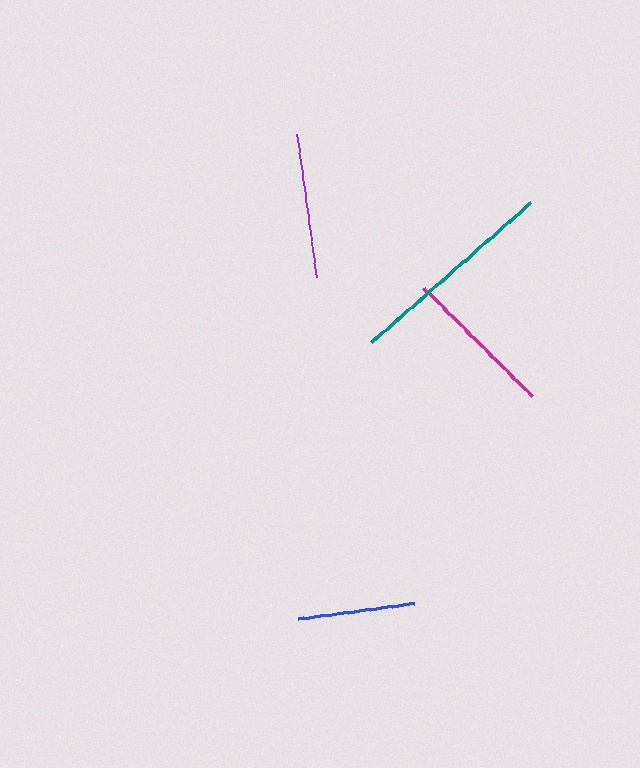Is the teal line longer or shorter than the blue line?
The teal line is longer than the blue line.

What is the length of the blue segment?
The blue segment is approximately 117 pixels long.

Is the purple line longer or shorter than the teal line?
The teal line is longer than the purple line.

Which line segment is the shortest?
The blue line is the shortest at approximately 117 pixels.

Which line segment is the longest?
The teal line is the longest at approximately 212 pixels.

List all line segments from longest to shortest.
From longest to shortest: teal, magenta, purple, blue.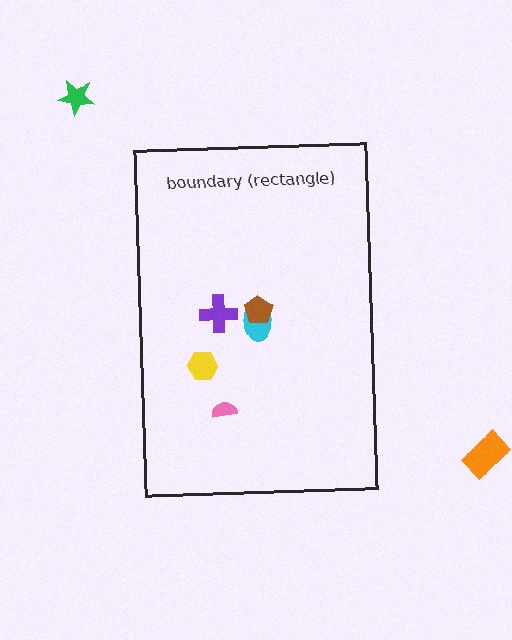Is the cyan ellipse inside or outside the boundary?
Inside.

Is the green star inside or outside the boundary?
Outside.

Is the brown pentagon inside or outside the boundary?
Inside.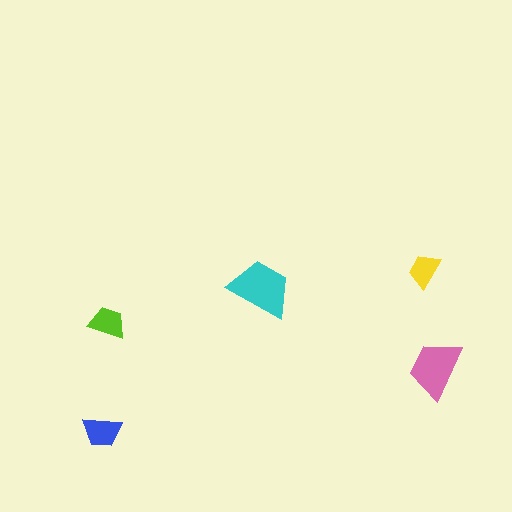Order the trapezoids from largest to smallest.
the cyan one, the pink one, the blue one, the lime one, the yellow one.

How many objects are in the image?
There are 5 objects in the image.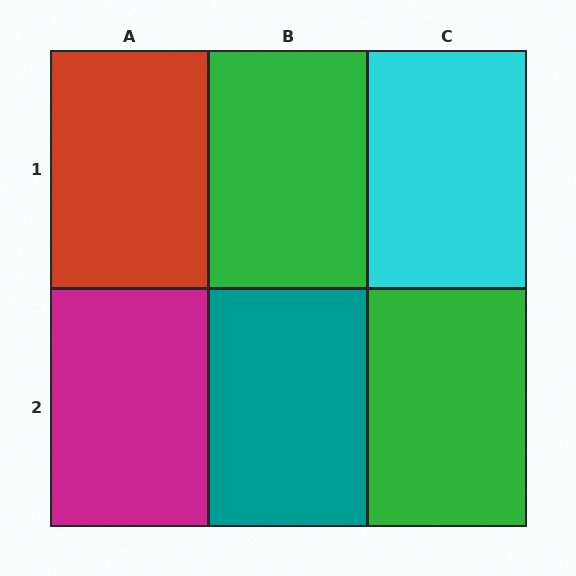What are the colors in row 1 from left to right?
Red, green, cyan.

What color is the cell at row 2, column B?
Teal.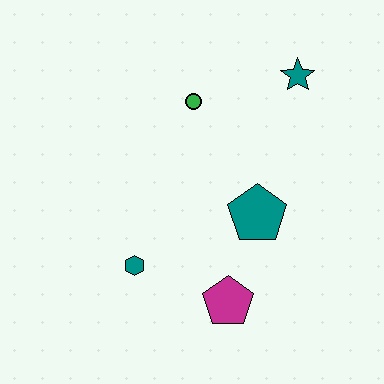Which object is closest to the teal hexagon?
The magenta pentagon is closest to the teal hexagon.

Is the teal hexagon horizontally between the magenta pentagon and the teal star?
No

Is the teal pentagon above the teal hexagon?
Yes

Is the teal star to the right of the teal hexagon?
Yes